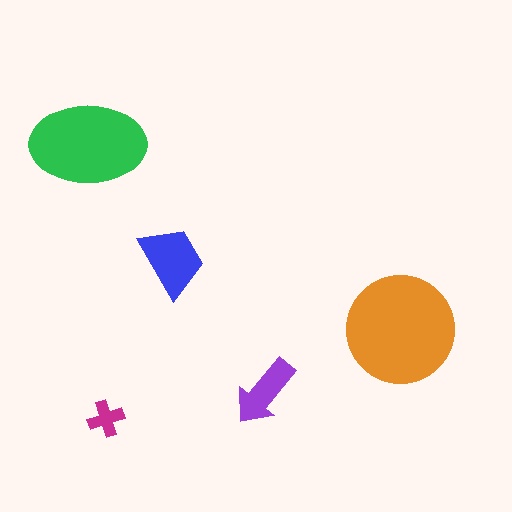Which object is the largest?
The orange circle.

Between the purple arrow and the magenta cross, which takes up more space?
The purple arrow.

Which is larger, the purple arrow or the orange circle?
The orange circle.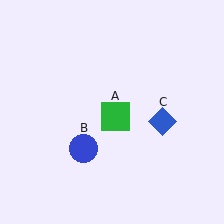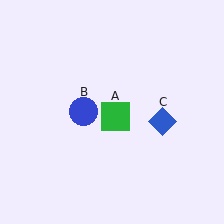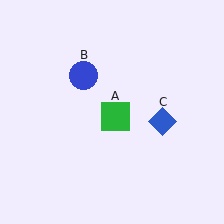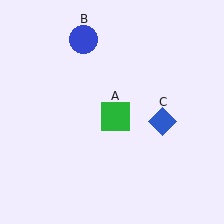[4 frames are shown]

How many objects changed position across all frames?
1 object changed position: blue circle (object B).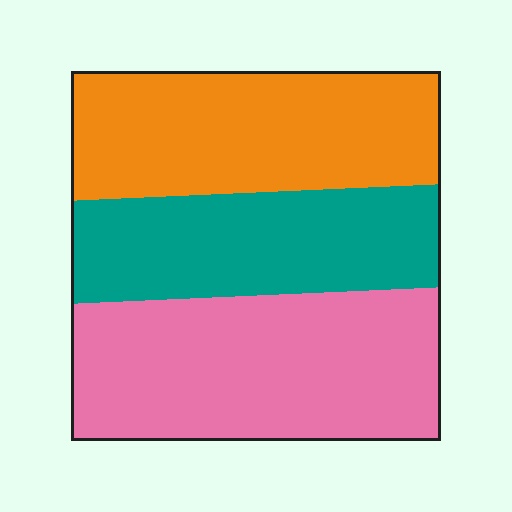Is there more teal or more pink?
Pink.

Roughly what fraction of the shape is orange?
Orange covers about 35% of the shape.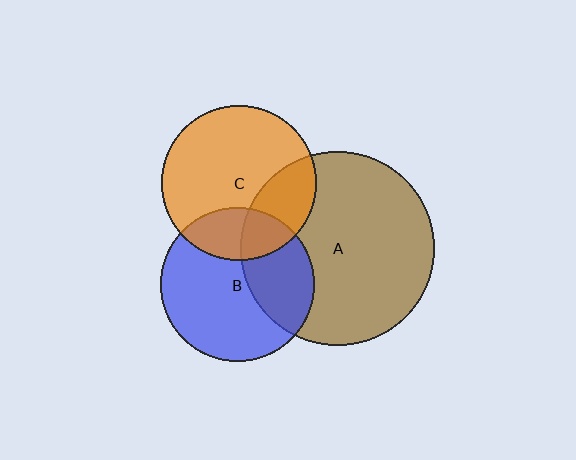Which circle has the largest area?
Circle A (brown).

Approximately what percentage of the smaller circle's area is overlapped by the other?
Approximately 25%.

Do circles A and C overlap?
Yes.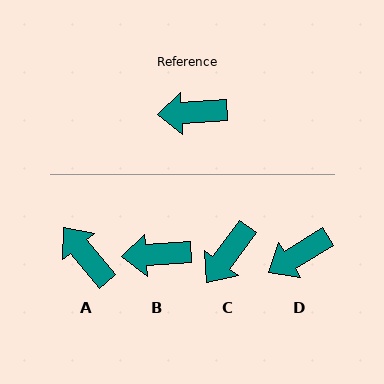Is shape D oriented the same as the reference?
No, it is off by about 28 degrees.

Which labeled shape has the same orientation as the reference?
B.